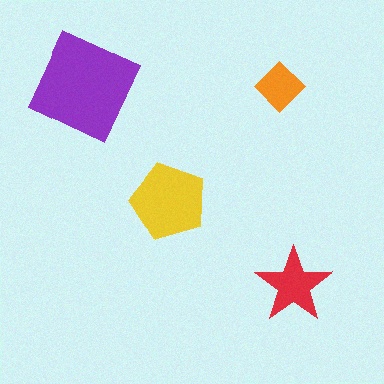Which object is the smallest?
The orange diamond.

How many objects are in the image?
There are 4 objects in the image.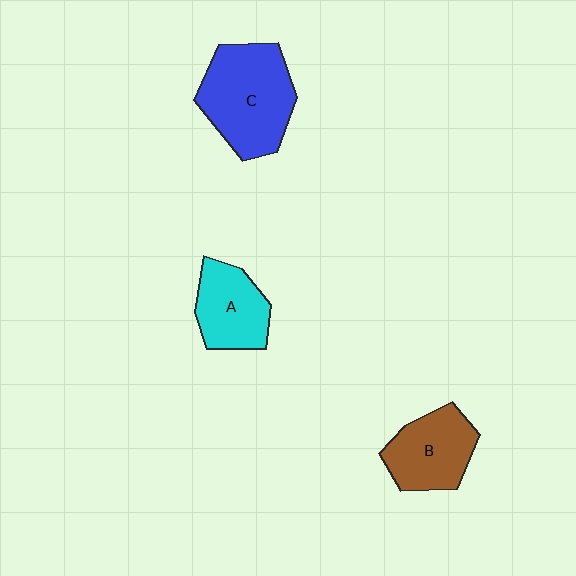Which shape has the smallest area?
Shape A (cyan).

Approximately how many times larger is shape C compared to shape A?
Approximately 1.6 times.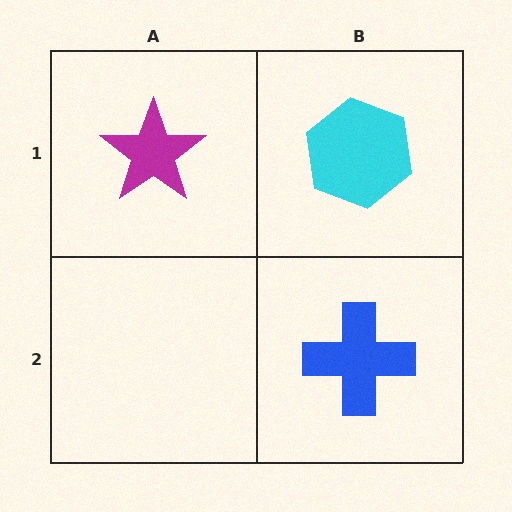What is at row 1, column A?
A magenta star.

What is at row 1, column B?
A cyan hexagon.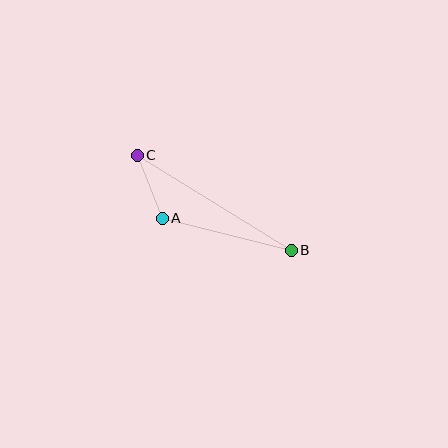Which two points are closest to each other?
Points A and C are closest to each other.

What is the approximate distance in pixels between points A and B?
The distance between A and B is approximately 133 pixels.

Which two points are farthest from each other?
Points B and C are farthest from each other.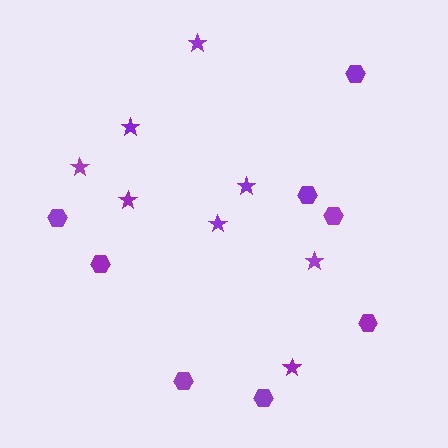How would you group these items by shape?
There are 2 groups: one group of hexagons (8) and one group of stars (8).